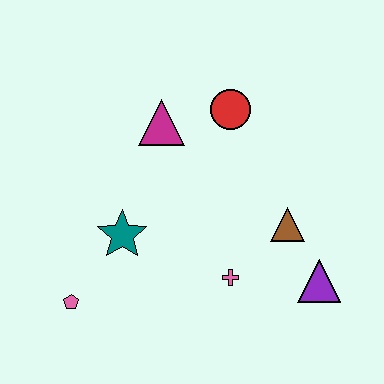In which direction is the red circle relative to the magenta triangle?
The red circle is to the right of the magenta triangle.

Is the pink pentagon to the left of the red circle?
Yes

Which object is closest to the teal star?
The pink pentagon is closest to the teal star.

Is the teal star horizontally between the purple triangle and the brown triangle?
No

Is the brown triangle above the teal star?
Yes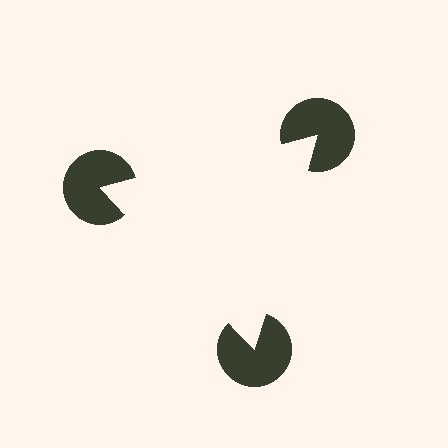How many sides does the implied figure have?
3 sides.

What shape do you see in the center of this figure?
An illusory triangle — its edges are inferred from the aligned wedge cuts in the pac-man discs, not physically drawn.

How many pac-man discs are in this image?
There are 3 — one at each vertex of the illusory triangle.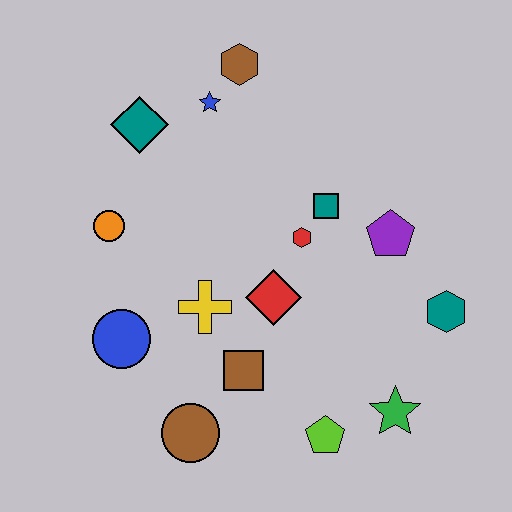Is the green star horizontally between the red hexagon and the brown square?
No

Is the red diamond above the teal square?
No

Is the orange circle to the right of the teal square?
No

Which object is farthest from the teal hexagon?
The teal diamond is farthest from the teal hexagon.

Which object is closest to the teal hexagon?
The purple pentagon is closest to the teal hexagon.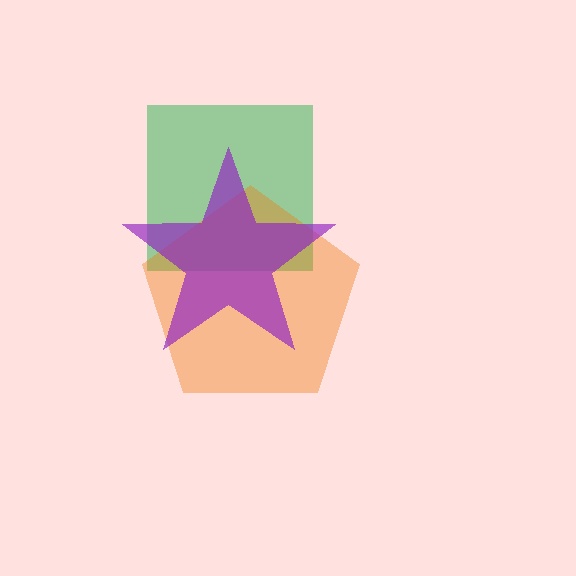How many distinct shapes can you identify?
There are 3 distinct shapes: a green square, an orange pentagon, a purple star.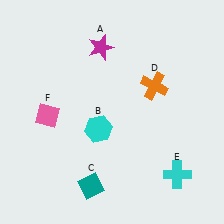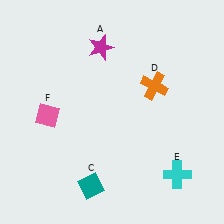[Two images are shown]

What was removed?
The cyan hexagon (B) was removed in Image 2.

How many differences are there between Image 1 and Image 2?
There is 1 difference between the two images.